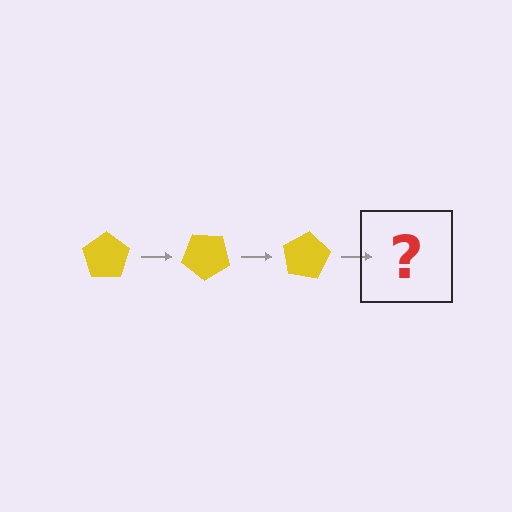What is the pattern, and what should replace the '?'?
The pattern is that the pentagon rotates 40 degrees each step. The '?' should be a yellow pentagon rotated 120 degrees.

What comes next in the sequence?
The next element should be a yellow pentagon rotated 120 degrees.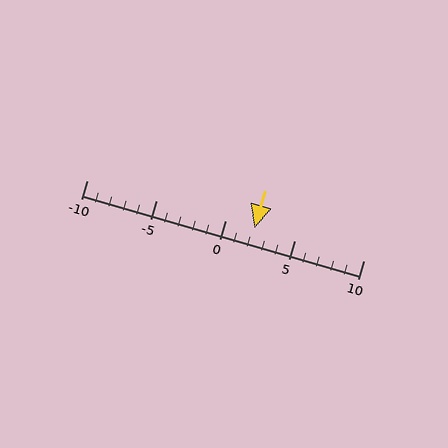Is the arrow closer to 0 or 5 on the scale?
The arrow is closer to 0.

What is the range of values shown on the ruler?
The ruler shows values from -10 to 10.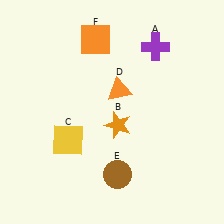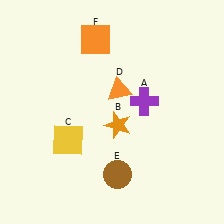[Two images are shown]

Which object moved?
The purple cross (A) moved down.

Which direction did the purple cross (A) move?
The purple cross (A) moved down.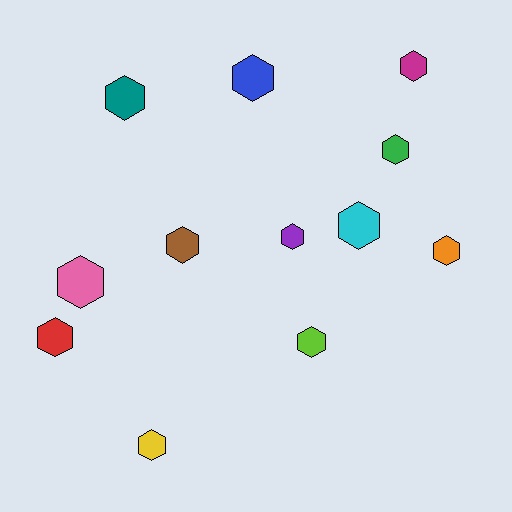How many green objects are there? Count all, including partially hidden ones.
There is 1 green object.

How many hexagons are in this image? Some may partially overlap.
There are 12 hexagons.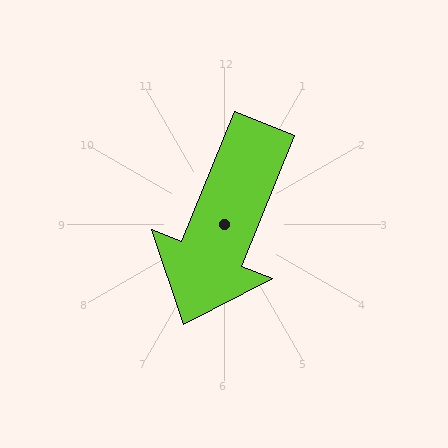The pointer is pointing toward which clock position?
Roughly 7 o'clock.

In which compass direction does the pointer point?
South.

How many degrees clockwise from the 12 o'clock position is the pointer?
Approximately 202 degrees.